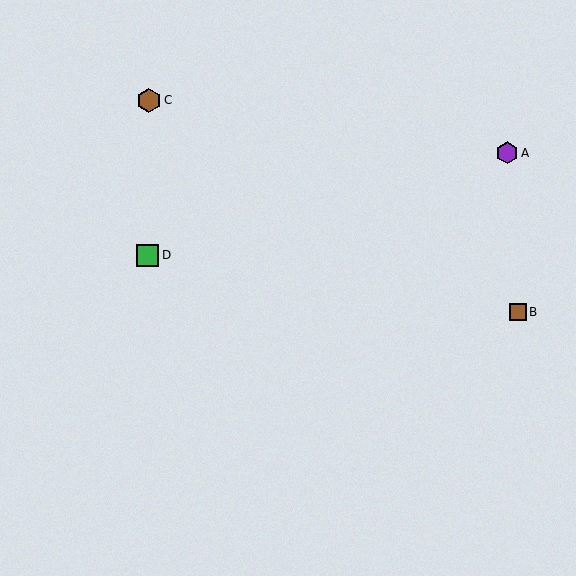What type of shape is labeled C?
Shape C is a brown hexagon.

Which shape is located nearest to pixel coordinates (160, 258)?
The green square (labeled D) at (148, 255) is nearest to that location.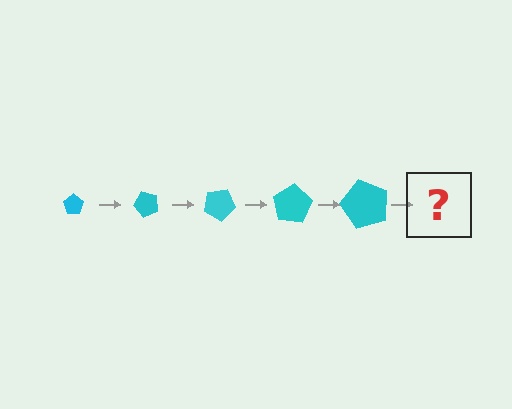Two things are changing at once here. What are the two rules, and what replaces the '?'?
The two rules are that the pentagon grows larger each step and it rotates 50 degrees each step. The '?' should be a pentagon, larger than the previous one and rotated 250 degrees from the start.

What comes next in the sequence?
The next element should be a pentagon, larger than the previous one and rotated 250 degrees from the start.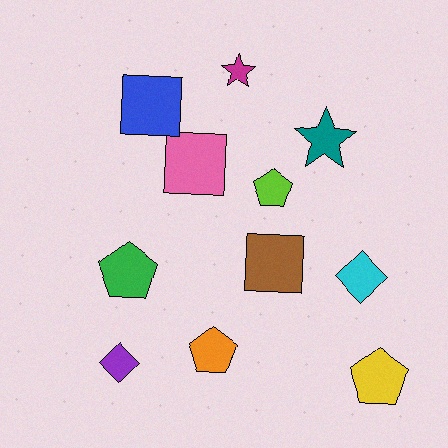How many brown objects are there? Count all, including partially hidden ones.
There is 1 brown object.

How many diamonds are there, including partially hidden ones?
There are 2 diamonds.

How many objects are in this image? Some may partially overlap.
There are 11 objects.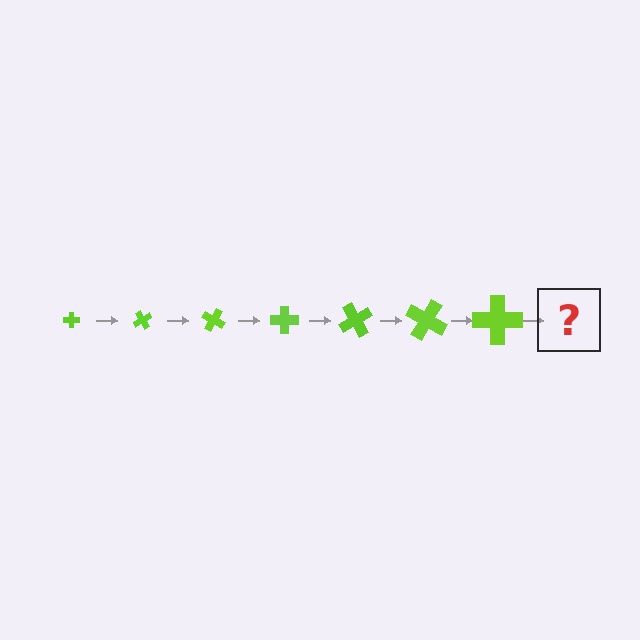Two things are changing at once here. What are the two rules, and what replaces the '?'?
The two rules are that the cross grows larger each step and it rotates 60 degrees each step. The '?' should be a cross, larger than the previous one and rotated 420 degrees from the start.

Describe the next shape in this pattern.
It should be a cross, larger than the previous one and rotated 420 degrees from the start.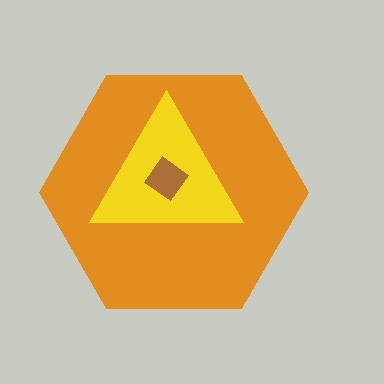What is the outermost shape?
The orange hexagon.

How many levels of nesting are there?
3.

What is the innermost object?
The brown diamond.